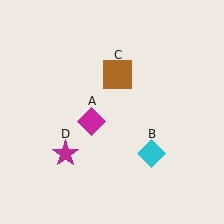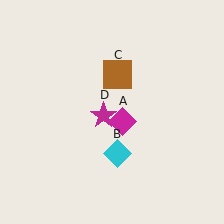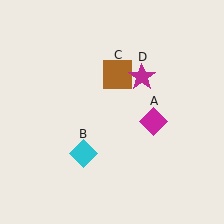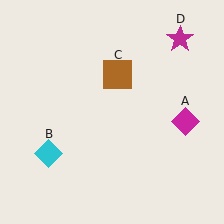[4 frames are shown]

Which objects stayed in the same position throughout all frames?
Brown square (object C) remained stationary.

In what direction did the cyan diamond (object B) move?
The cyan diamond (object B) moved left.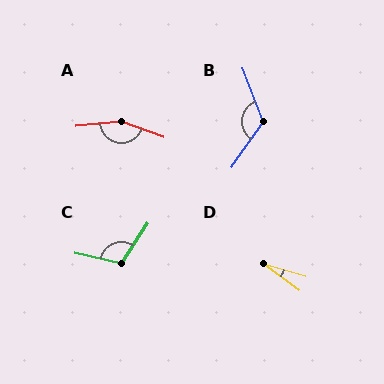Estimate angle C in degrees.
Approximately 111 degrees.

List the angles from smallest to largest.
D (20°), C (111°), B (124°), A (155°).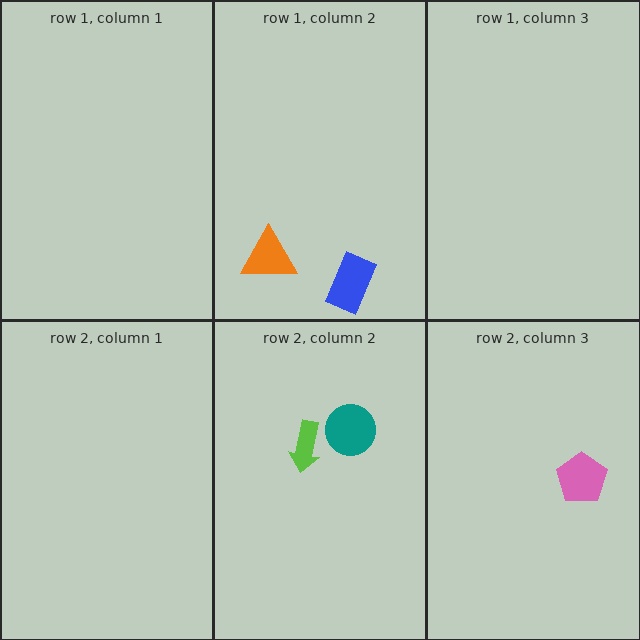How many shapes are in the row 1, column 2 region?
2.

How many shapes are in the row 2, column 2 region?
2.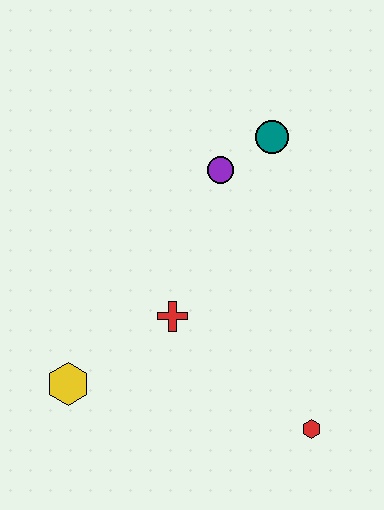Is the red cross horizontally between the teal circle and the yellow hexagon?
Yes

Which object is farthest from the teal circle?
The yellow hexagon is farthest from the teal circle.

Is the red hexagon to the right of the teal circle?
Yes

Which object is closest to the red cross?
The yellow hexagon is closest to the red cross.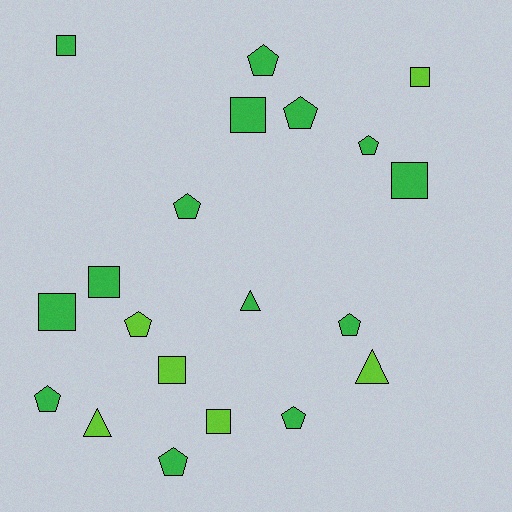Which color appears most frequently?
Green, with 14 objects.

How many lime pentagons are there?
There is 1 lime pentagon.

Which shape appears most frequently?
Pentagon, with 9 objects.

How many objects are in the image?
There are 20 objects.